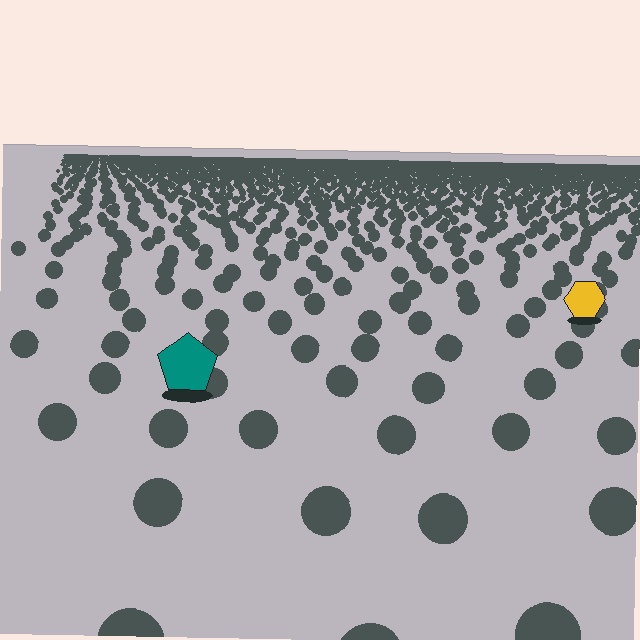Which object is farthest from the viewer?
The yellow hexagon is farthest from the viewer. It appears smaller and the ground texture around it is denser.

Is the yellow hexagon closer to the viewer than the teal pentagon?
No. The teal pentagon is closer — you can tell from the texture gradient: the ground texture is coarser near it.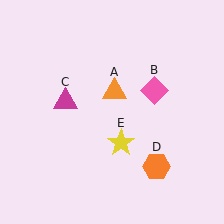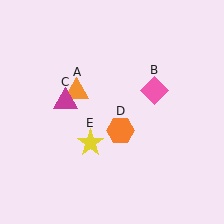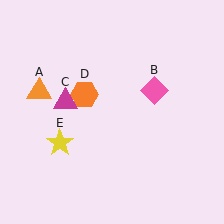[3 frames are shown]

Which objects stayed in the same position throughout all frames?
Pink diamond (object B) and magenta triangle (object C) remained stationary.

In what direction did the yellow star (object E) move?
The yellow star (object E) moved left.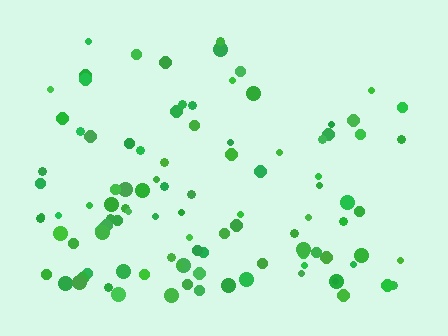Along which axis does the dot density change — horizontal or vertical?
Vertical.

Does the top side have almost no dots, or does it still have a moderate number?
Still a moderate number, just noticeably fewer than the bottom.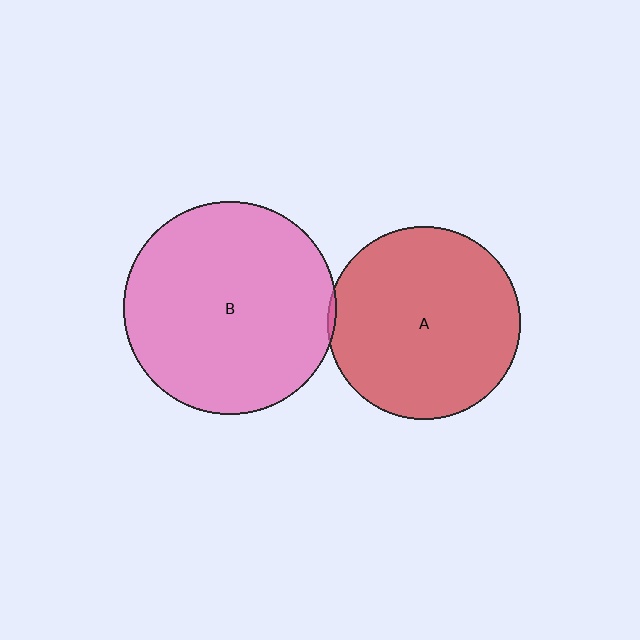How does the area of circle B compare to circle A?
Approximately 1.2 times.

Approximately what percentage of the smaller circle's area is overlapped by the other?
Approximately 5%.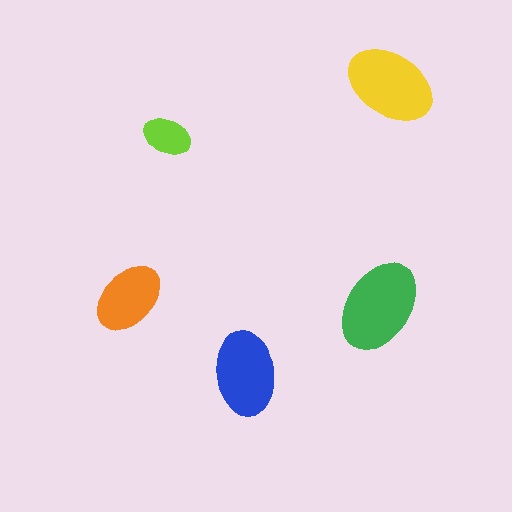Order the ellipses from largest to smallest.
the green one, the yellow one, the blue one, the orange one, the lime one.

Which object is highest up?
The yellow ellipse is topmost.